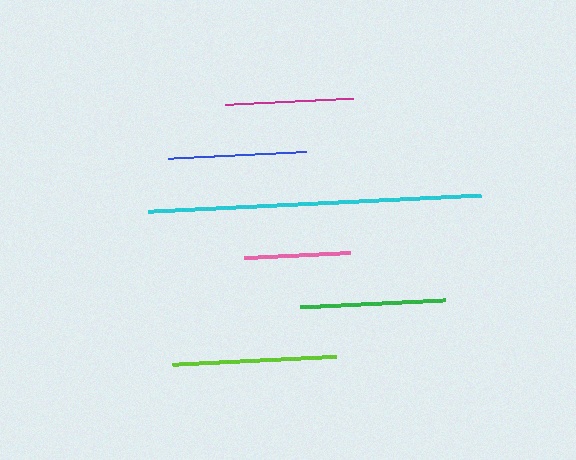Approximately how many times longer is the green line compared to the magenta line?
The green line is approximately 1.1 times the length of the magenta line.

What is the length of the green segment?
The green segment is approximately 145 pixels long.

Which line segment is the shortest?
The pink line is the shortest at approximately 106 pixels.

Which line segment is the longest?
The cyan line is the longest at approximately 333 pixels.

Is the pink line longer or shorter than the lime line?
The lime line is longer than the pink line.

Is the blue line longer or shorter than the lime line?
The lime line is longer than the blue line.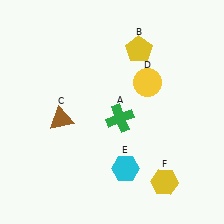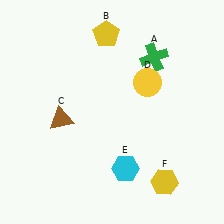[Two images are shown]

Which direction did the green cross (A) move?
The green cross (A) moved up.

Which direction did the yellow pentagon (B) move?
The yellow pentagon (B) moved left.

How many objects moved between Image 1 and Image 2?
2 objects moved between the two images.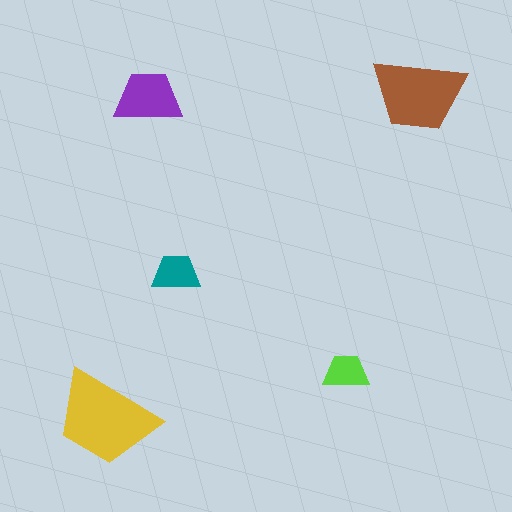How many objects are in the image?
There are 5 objects in the image.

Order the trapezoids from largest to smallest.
the yellow one, the brown one, the purple one, the teal one, the lime one.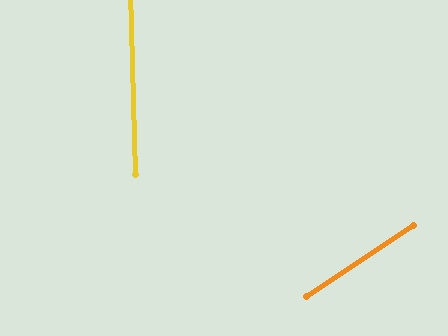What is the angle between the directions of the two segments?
Approximately 58 degrees.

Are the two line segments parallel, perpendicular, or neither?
Neither parallel nor perpendicular — they differ by about 58°.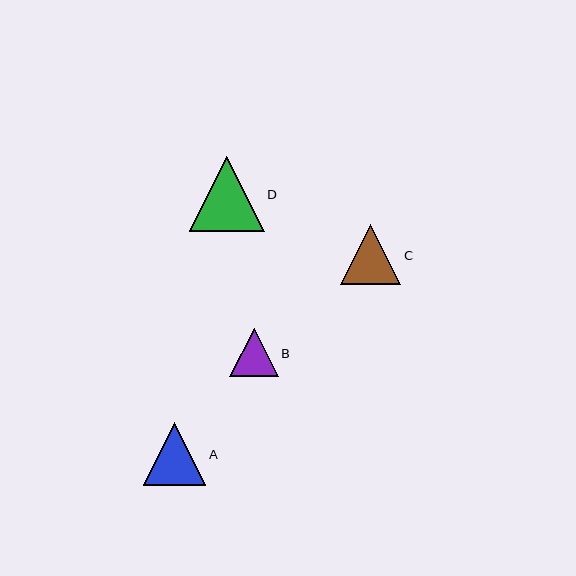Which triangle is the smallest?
Triangle B is the smallest with a size of approximately 48 pixels.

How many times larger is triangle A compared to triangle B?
Triangle A is approximately 1.3 times the size of triangle B.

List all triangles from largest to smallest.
From largest to smallest: D, A, C, B.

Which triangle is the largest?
Triangle D is the largest with a size of approximately 75 pixels.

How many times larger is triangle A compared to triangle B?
Triangle A is approximately 1.3 times the size of triangle B.